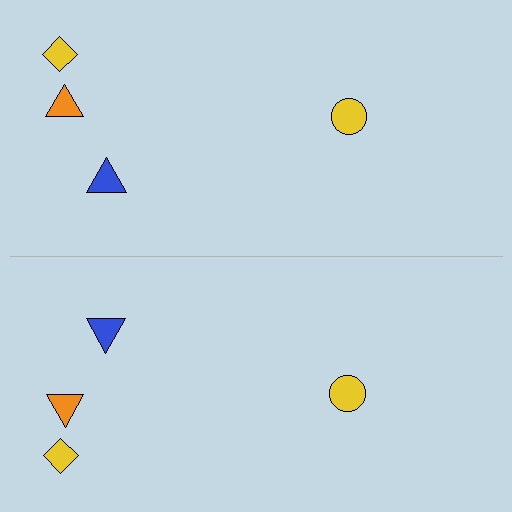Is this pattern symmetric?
Yes, this pattern has bilateral (reflection) symmetry.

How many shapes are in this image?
There are 8 shapes in this image.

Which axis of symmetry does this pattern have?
The pattern has a horizontal axis of symmetry running through the center of the image.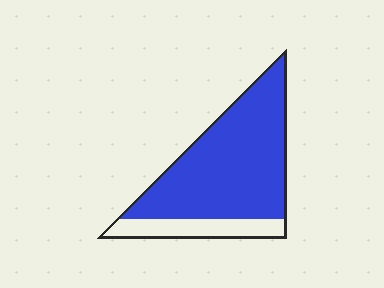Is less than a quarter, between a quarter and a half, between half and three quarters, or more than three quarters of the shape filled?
More than three quarters.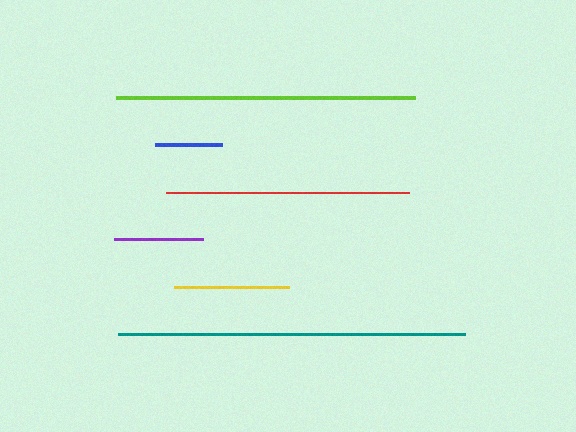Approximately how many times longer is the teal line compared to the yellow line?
The teal line is approximately 3.0 times the length of the yellow line.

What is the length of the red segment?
The red segment is approximately 243 pixels long.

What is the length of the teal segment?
The teal segment is approximately 347 pixels long.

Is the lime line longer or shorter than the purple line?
The lime line is longer than the purple line.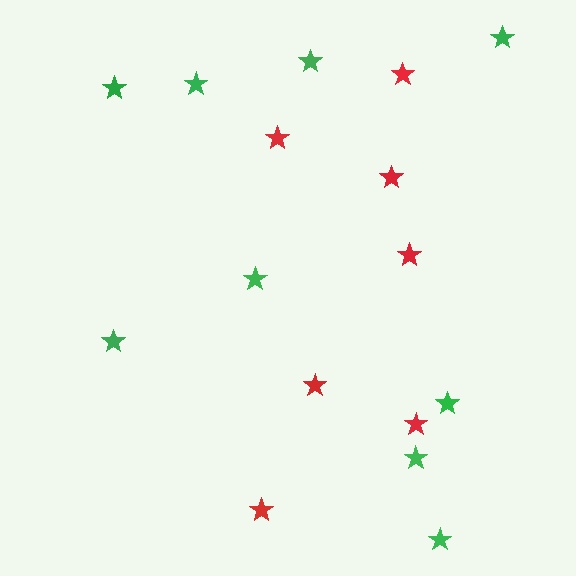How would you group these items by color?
There are 2 groups: one group of green stars (9) and one group of red stars (7).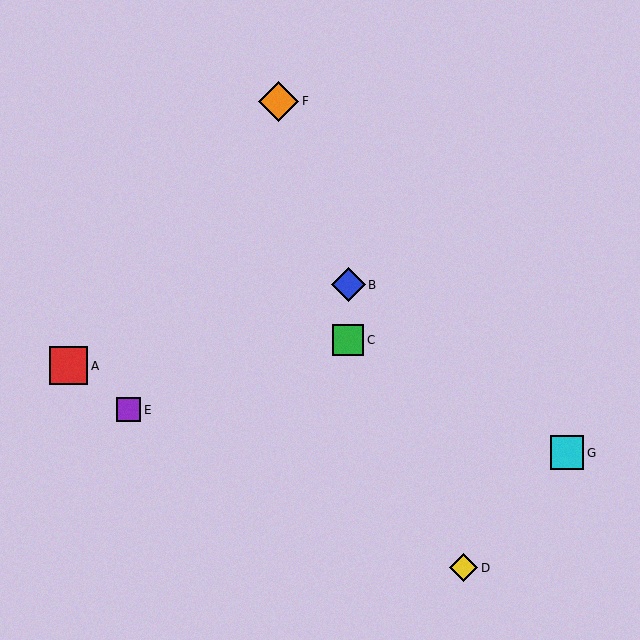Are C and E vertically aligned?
No, C is at x≈348 and E is at x≈129.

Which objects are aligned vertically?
Objects B, C are aligned vertically.